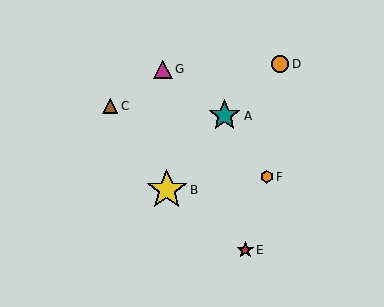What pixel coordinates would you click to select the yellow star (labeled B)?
Click at (167, 190) to select the yellow star B.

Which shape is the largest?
The yellow star (labeled B) is the largest.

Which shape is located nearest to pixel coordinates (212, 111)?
The teal star (labeled A) at (225, 116) is nearest to that location.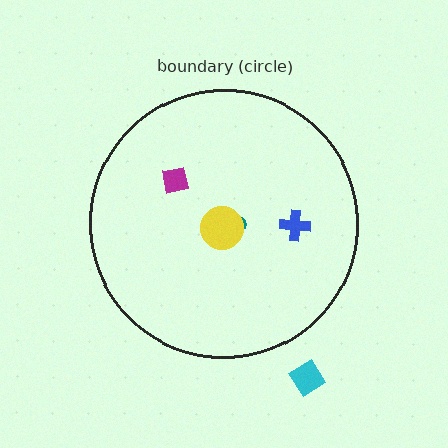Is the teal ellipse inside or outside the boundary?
Inside.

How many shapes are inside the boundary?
4 inside, 1 outside.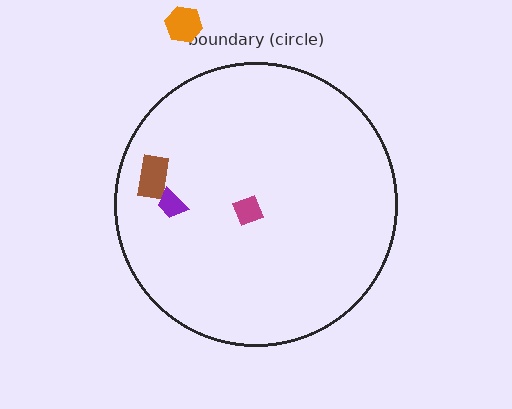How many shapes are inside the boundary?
3 inside, 1 outside.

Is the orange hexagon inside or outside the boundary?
Outside.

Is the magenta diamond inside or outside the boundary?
Inside.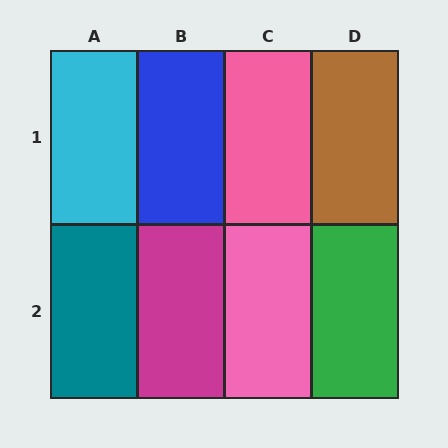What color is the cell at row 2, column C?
Pink.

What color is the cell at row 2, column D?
Green.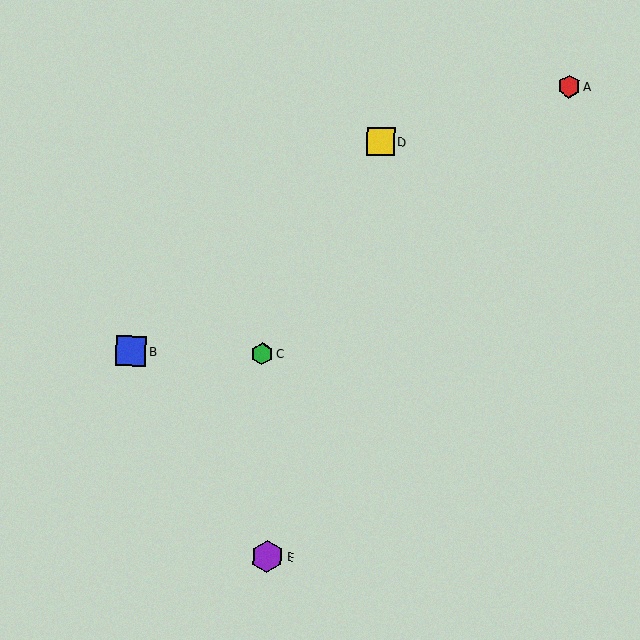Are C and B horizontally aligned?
Yes, both are at y≈354.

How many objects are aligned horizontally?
2 objects (B, C) are aligned horizontally.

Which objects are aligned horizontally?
Objects B, C are aligned horizontally.